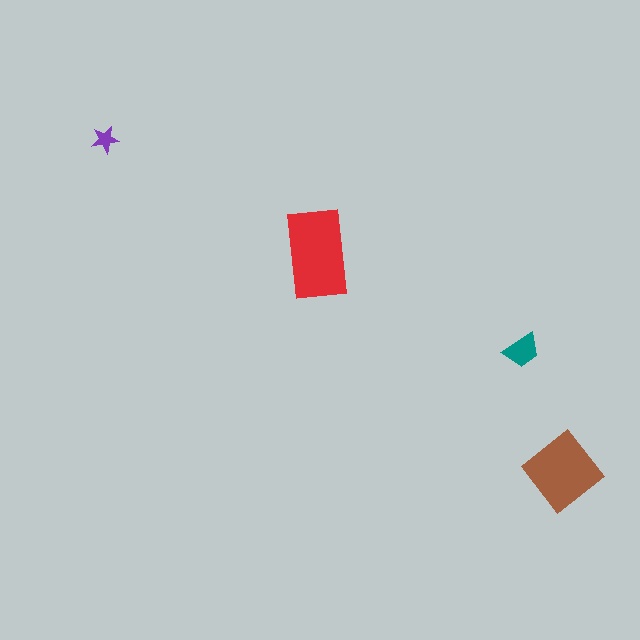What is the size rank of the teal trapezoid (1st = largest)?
3rd.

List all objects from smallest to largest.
The purple star, the teal trapezoid, the brown diamond, the red rectangle.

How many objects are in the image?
There are 4 objects in the image.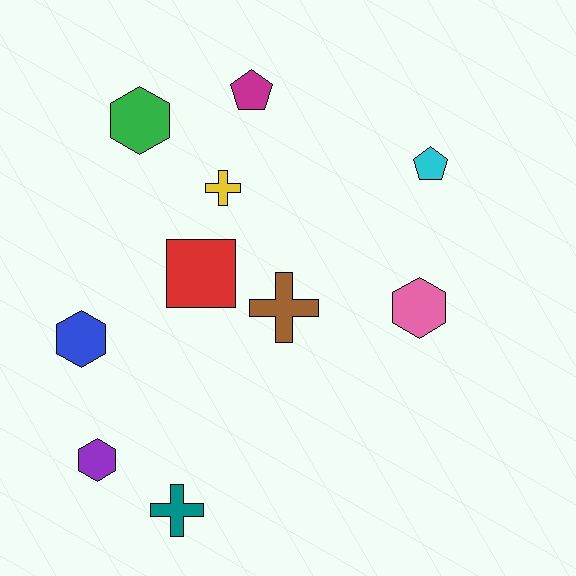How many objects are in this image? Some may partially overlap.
There are 10 objects.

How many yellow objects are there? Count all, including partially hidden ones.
There is 1 yellow object.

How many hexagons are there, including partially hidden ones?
There are 4 hexagons.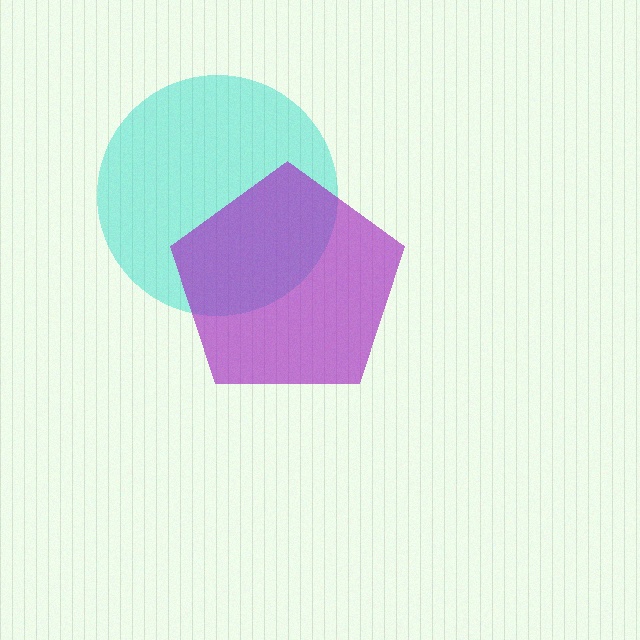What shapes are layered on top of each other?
The layered shapes are: a cyan circle, a purple pentagon.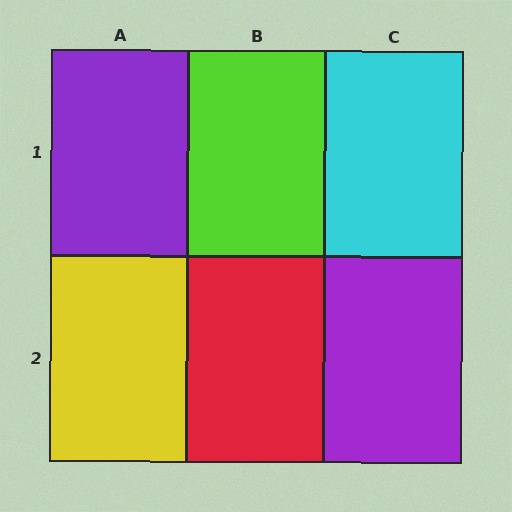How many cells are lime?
1 cell is lime.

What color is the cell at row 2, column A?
Yellow.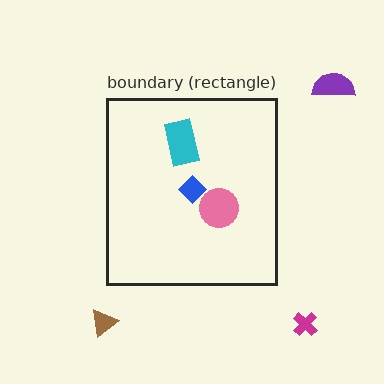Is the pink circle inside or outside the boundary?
Inside.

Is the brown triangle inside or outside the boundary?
Outside.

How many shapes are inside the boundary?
3 inside, 3 outside.